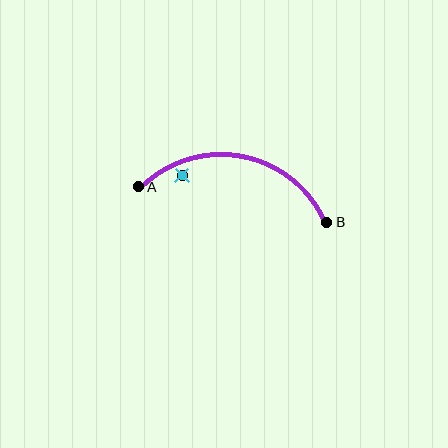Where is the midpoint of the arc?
The arc midpoint is the point on the curve farthest from the straight line joining A and B. It sits above that line.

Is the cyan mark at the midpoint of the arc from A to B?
No — the cyan mark does not lie on the arc at all. It sits slightly inside the curve.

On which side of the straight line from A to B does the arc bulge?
The arc bulges above the straight line connecting A and B.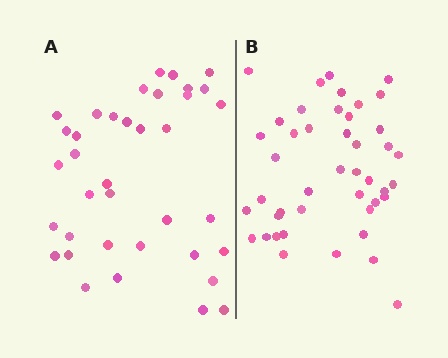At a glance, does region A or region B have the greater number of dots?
Region B (the right region) has more dots.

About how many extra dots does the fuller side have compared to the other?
Region B has roughly 8 or so more dots than region A.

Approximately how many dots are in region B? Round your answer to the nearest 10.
About 40 dots. (The exact count is 44, which rounds to 40.)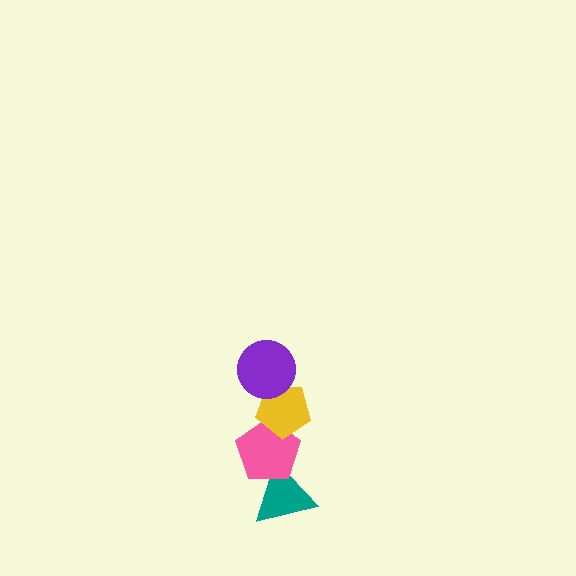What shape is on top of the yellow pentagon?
The purple circle is on top of the yellow pentagon.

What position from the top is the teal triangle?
The teal triangle is 4th from the top.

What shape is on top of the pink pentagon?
The yellow pentagon is on top of the pink pentagon.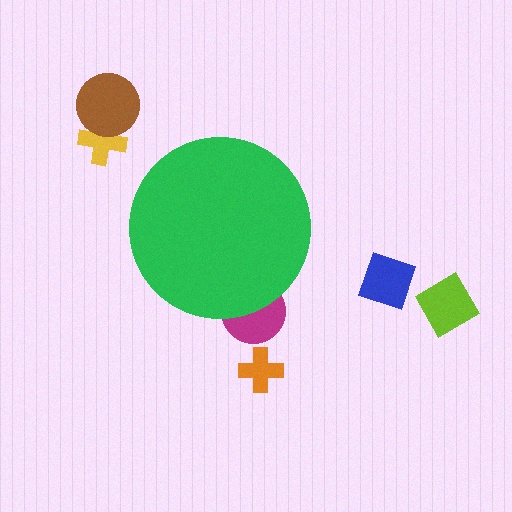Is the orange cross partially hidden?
No, the orange cross is fully visible.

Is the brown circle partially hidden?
No, the brown circle is fully visible.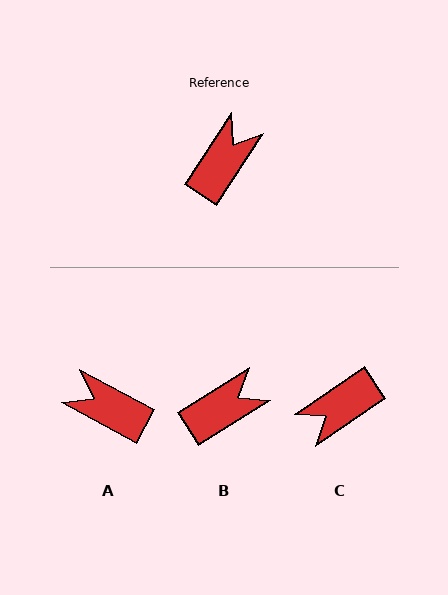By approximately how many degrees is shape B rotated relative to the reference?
Approximately 25 degrees clockwise.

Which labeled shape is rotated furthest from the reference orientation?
C, about 158 degrees away.